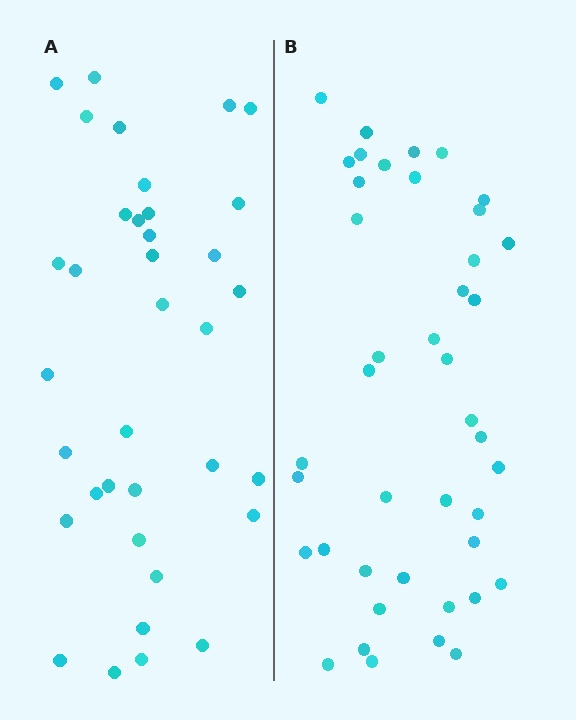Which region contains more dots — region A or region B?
Region B (the right region) has more dots.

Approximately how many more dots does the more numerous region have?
Region B has about 6 more dots than region A.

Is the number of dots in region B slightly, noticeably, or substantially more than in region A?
Region B has only slightly more — the two regions are fairly close. The ratio is roughly 1.2 to 1.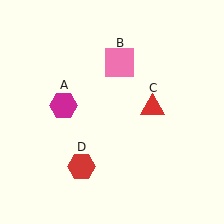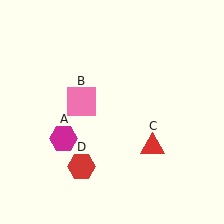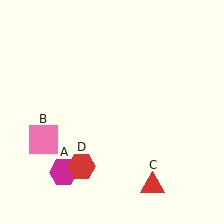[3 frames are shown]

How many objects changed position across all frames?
3 objects changed position: magenta hexagon (object A), pink square (object B), red triangle (object C).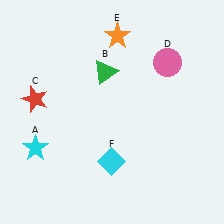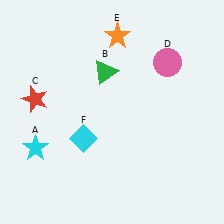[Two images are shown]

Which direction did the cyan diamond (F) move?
The cyan diamond (F) moved left.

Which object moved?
The cyan diamond (F) moved left.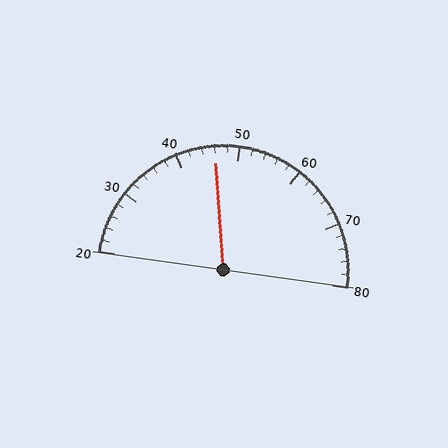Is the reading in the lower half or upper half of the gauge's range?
The reading is in the lower half of the range (20 to 80).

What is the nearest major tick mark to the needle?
The nearest major tick mark is 50.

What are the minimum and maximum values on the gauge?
The gauge ranges from 20 to 80.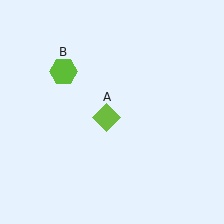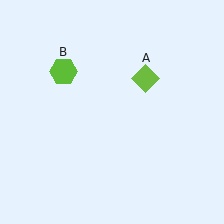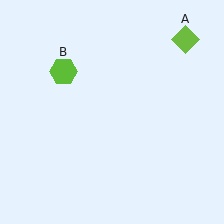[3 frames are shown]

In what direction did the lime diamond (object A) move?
The lime diamond (object A) moved up and to the right.